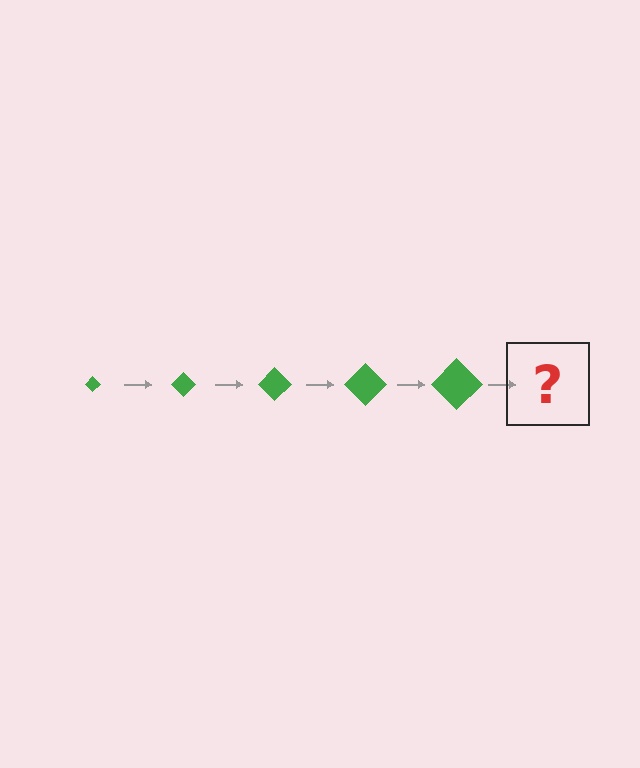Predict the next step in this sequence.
The next step is a green diamond, larger than the previous one.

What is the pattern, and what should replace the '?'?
The pattern is that the diamond gets progressively larger each step. The '?' should be a green diamond, larger than the previous one.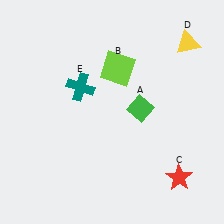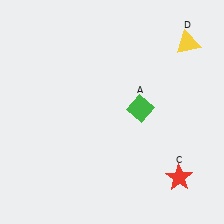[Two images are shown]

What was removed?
The teal cross (E), the lime square (B) were removed in Image 2.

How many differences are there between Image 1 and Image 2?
There are 2 differences between the two images.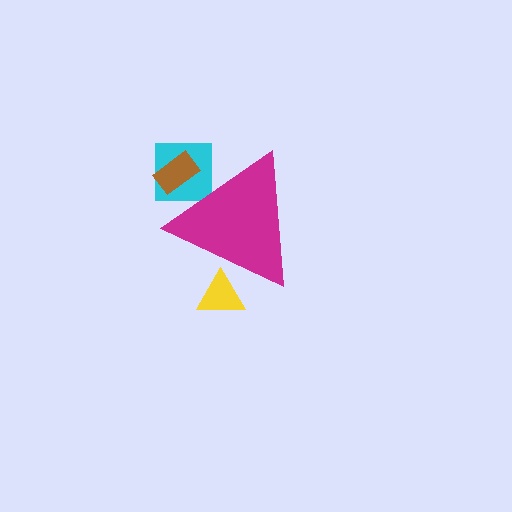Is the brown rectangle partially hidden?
Yes, the brown rectangle is partially hidden behind the magenta triangle.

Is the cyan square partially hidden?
Yes, the cyan square is partially hidden behind the magenta triangle.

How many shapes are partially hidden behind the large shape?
3 shapes are partially hidden.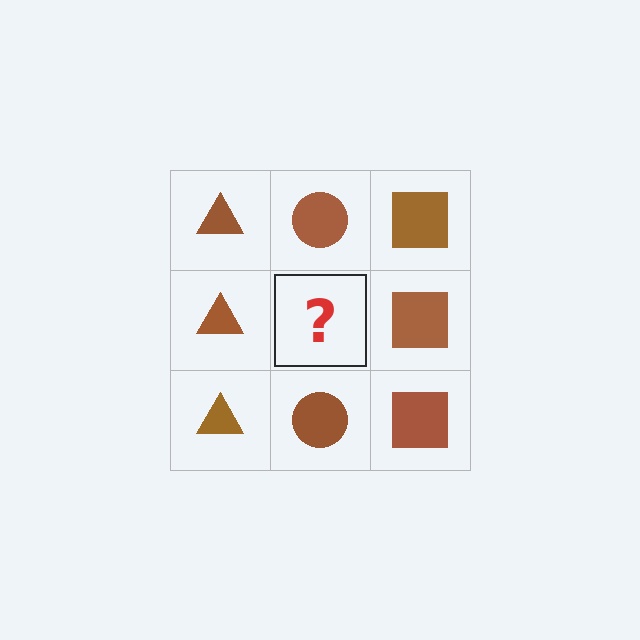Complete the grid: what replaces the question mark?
The question mark should be replaced with a brown circle.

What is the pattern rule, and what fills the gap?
The rule is that each column has a consistent shape. The gap should be filled with a brown circle.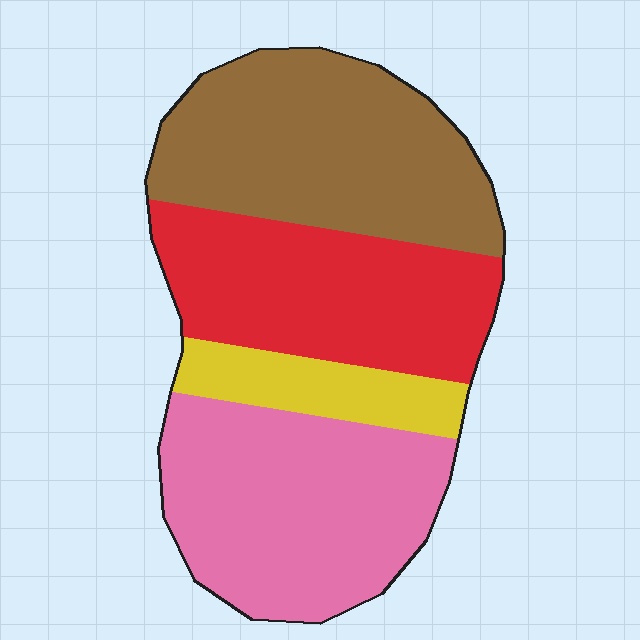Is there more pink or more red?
Pink.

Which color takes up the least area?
Yellow, at roughly 10%.